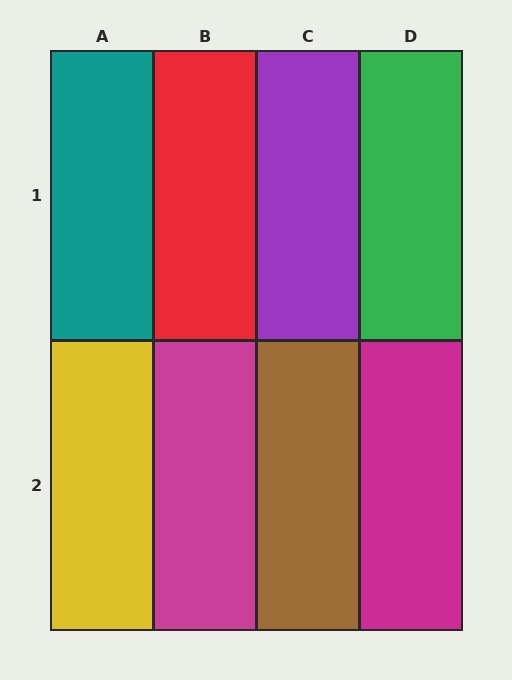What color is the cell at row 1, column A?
Teal.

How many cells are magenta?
2 cells are magenta.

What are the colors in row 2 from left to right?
Yellow, magenta, brown, magenta.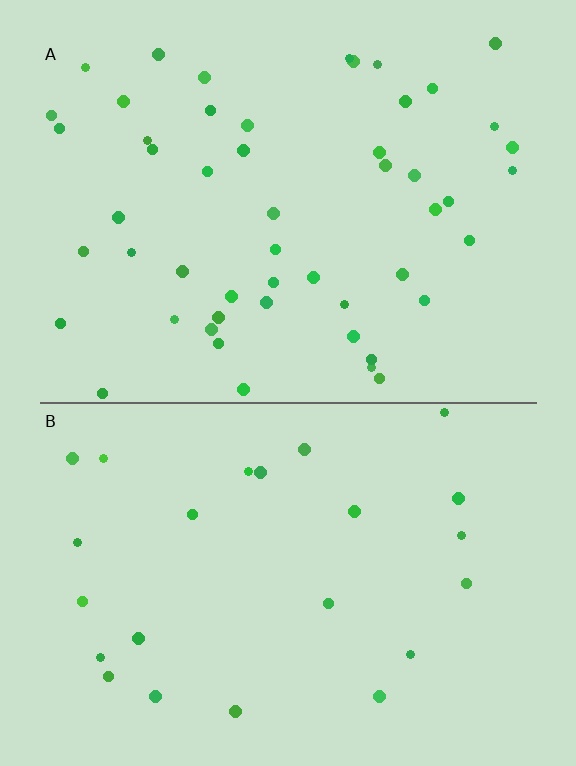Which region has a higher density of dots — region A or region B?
A (the top).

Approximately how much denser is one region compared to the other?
Approximately 2.2× — region A over region B.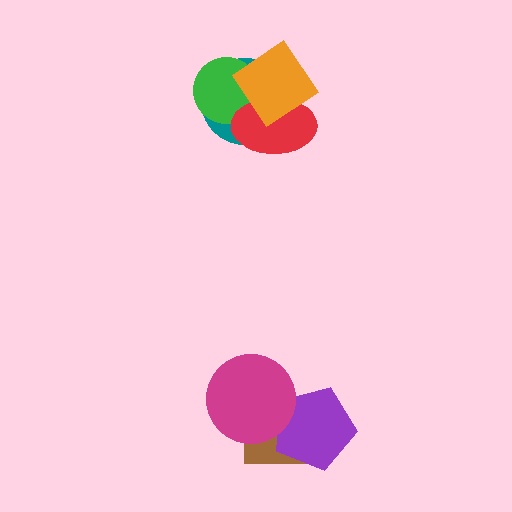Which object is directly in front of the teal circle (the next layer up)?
The green circle is directly in front of the teal circle.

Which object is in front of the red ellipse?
The orange diamond is in front of the red ellipse.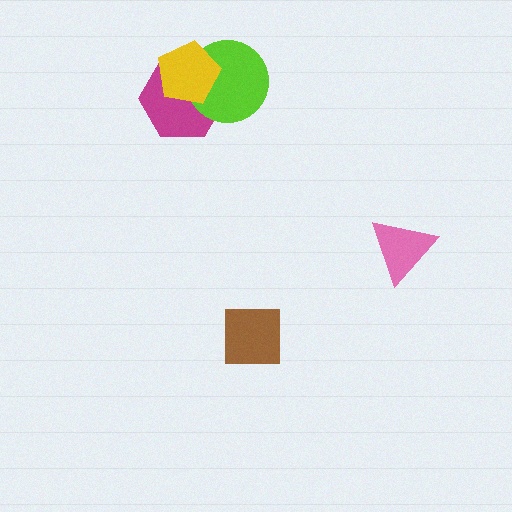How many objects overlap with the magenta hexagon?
2 objects overlap with the magenta hexagon.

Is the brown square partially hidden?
No, no other shape covers it.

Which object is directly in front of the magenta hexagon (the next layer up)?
The lime circle is directly in front of the magenta hexagon.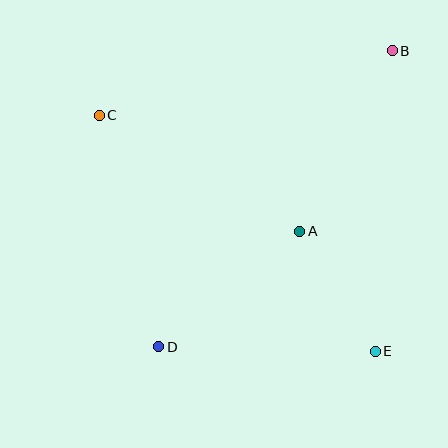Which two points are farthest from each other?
Points B and D are farthest from each other.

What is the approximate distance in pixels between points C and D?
The distance between C and D is approximately 239 pixels.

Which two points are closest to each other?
Points A and E are closest to each other.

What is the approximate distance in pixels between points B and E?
The distance between B and E is approximately 301 pixels.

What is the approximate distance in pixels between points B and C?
The distance between B and C is approximately 300 pixels.